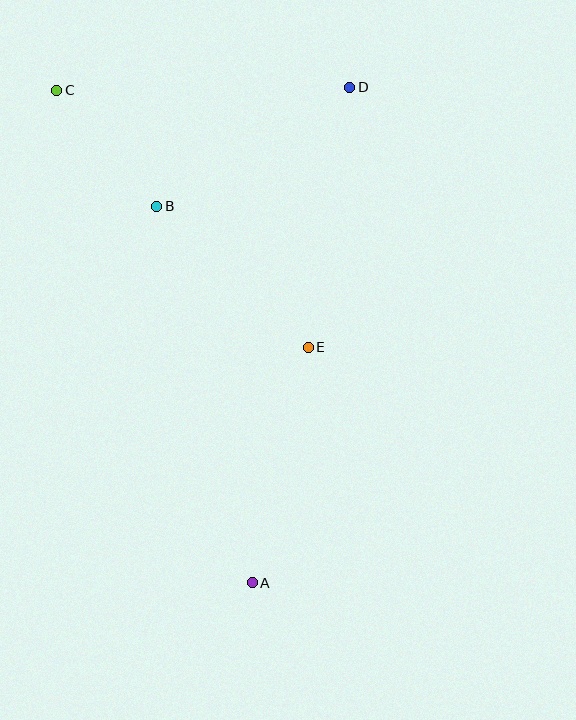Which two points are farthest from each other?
Points A and C are farthest from each other.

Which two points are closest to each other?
Points B and C are closest to each other.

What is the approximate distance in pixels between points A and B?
The distance between A and B is approximately 389 pixels.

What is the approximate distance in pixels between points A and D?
The distance between A and D is approximately 505 pixels.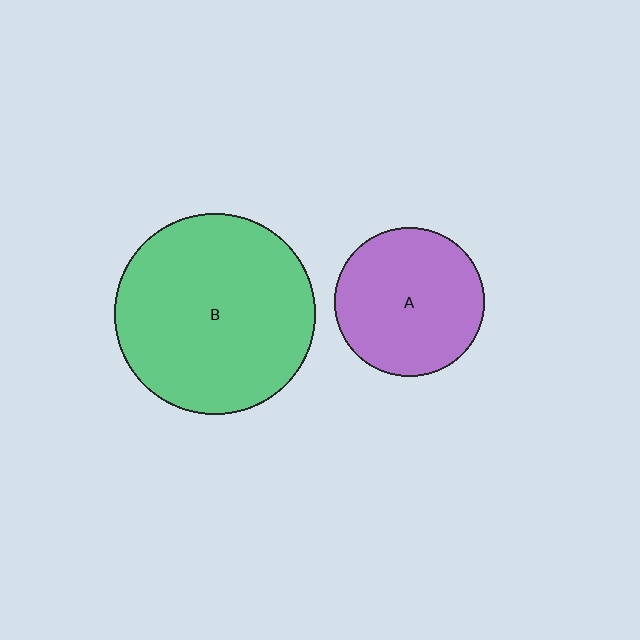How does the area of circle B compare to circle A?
Approximately 1.8 times.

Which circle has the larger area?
Circle B (green).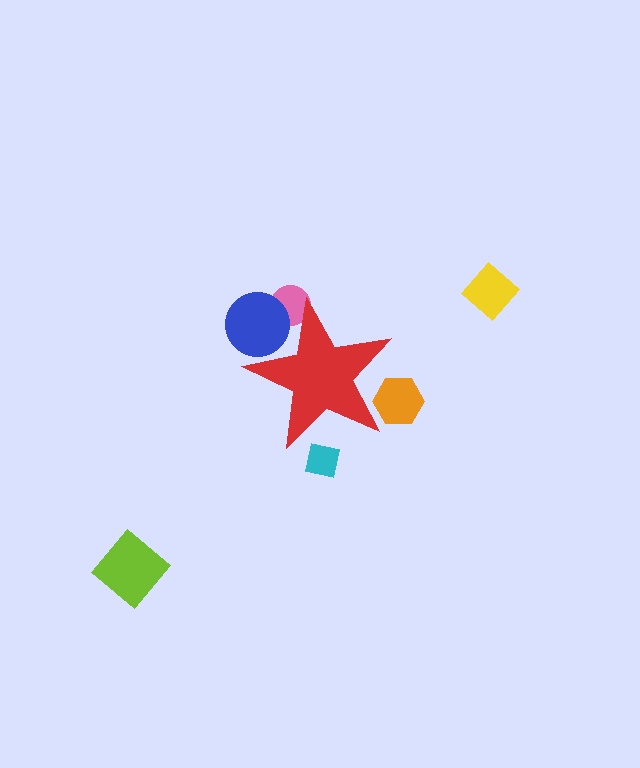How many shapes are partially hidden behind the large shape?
4 shapes are partially hidden.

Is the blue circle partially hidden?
Yes, the blue circle is partially hidden behind the red star.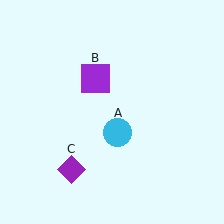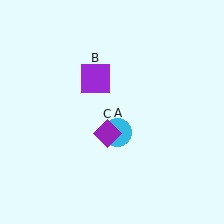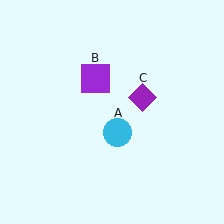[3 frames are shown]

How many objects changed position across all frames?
1 object changed position: purple diamond (object C).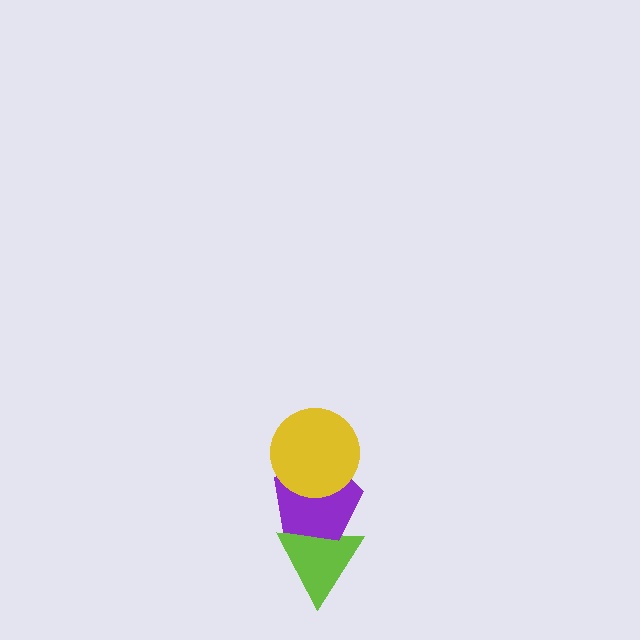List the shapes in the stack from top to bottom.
From top to bottom: the yellow circle, the purple pentagon, the lime triangle.